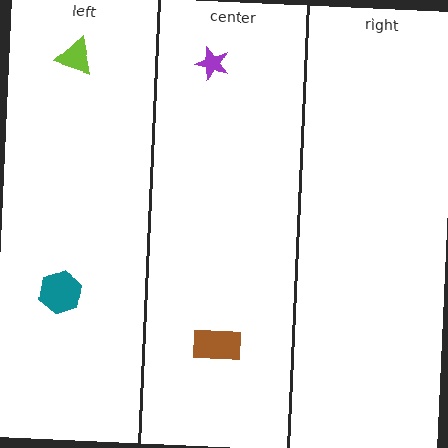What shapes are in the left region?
The teal hexagon, the lime triangle.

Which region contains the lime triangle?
The left region.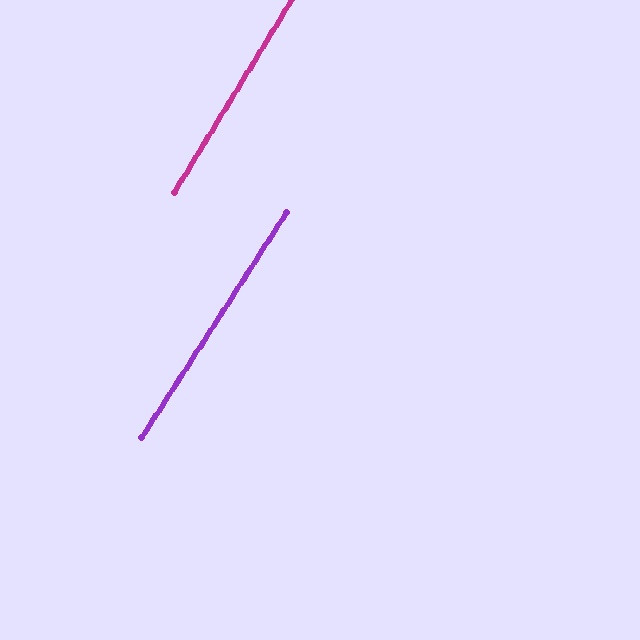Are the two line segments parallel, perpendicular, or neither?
Parallel — their directions differ by only 1.5°.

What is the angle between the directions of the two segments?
Approximately 2 degrees.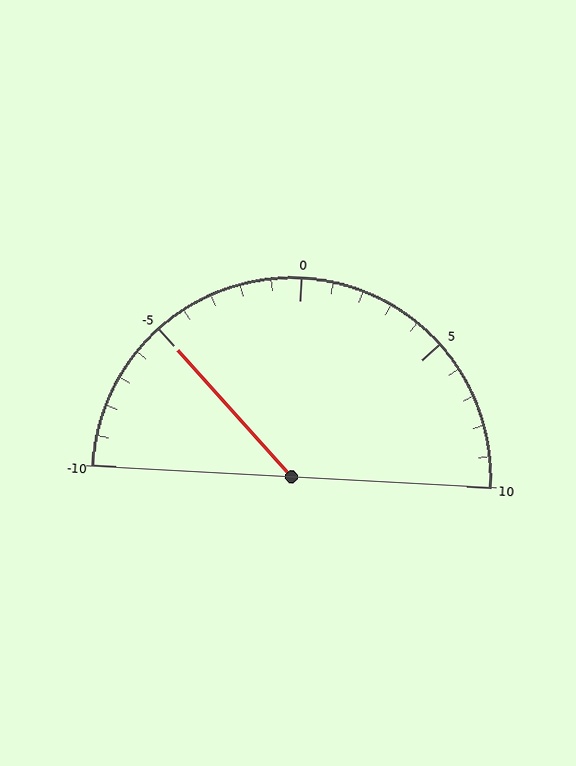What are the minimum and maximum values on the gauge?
The gauge ranges from -10 to 10.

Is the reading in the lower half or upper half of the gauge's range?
The reading is in the lower half of the range (-10 to 10).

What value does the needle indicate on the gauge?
The needle indicates approximately -5.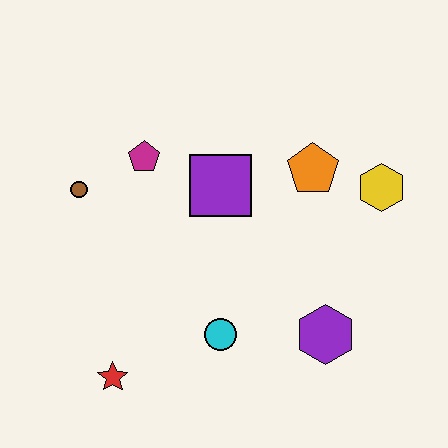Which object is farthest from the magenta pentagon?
The purple hexagon is farthest from the magenta pentagon.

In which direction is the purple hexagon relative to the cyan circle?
The purple hexagon is to the right of the cyan circle.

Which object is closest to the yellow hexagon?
The orange pentagon is closest to the yellow hexagon.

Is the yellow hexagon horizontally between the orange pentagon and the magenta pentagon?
No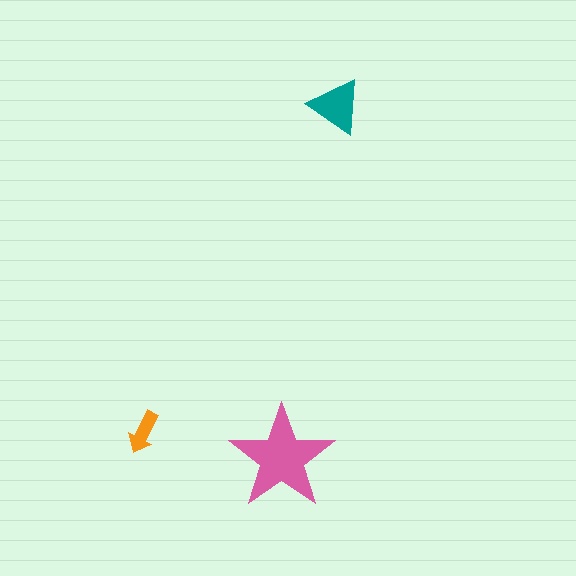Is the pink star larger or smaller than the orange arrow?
Larger.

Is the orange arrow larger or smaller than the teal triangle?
Smaller.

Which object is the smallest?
The orange arrow.